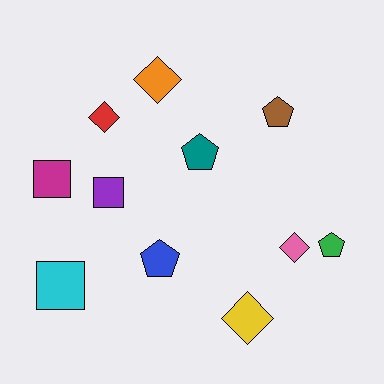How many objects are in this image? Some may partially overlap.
There are 11 objects.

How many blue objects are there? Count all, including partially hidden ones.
There is 1 blue object.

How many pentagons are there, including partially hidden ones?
There are 4 pentagons.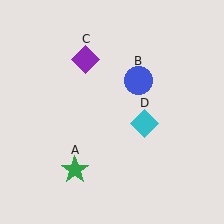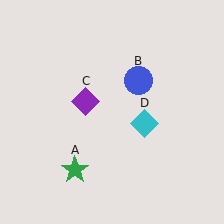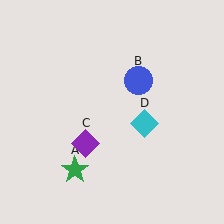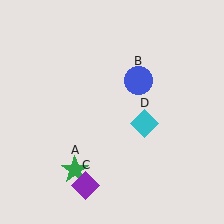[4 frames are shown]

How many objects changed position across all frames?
1 object changed position: purple diamond (object C).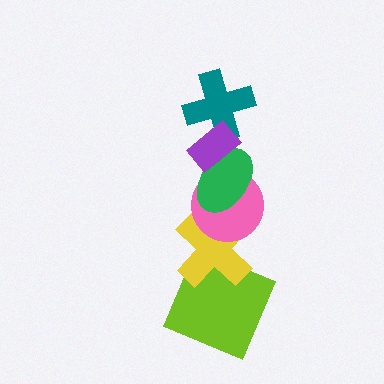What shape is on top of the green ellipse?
The teal cross is on top of the green ellipse.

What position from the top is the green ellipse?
The green ellipse is 3rd from the top.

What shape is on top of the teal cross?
The purple rectangle is on top of the teal cross.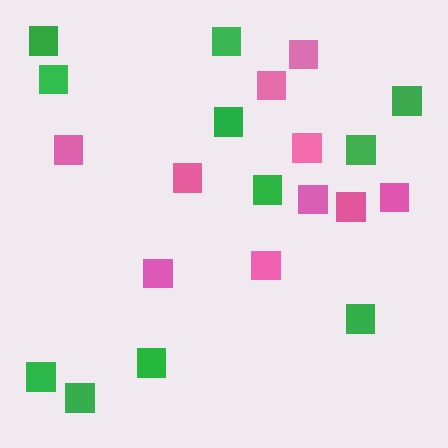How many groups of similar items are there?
There are 2 groups: one group of pink squares (10) and one group of green squares (11).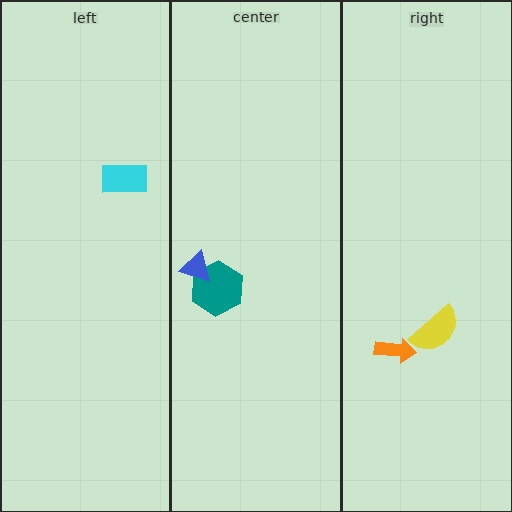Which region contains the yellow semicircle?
The right region.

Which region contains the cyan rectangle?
The left region.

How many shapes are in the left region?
1.